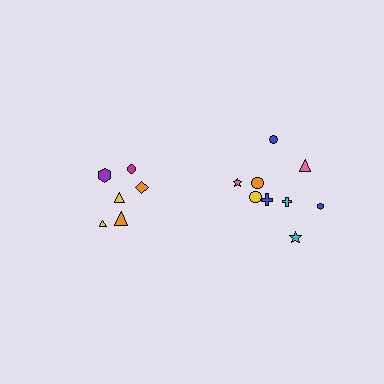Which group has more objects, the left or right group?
The right group.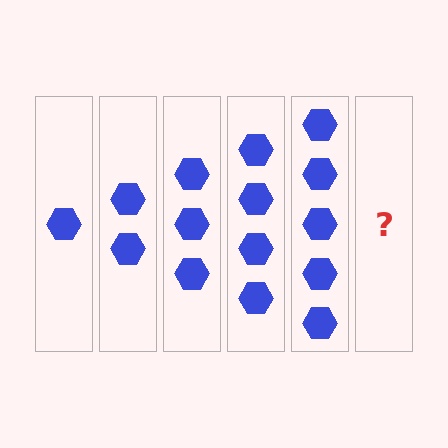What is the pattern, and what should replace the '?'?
The pattern is that each step adds one more hexagon. The '?' should be 6 hexagons.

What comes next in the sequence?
The next element should be 6 hexagons.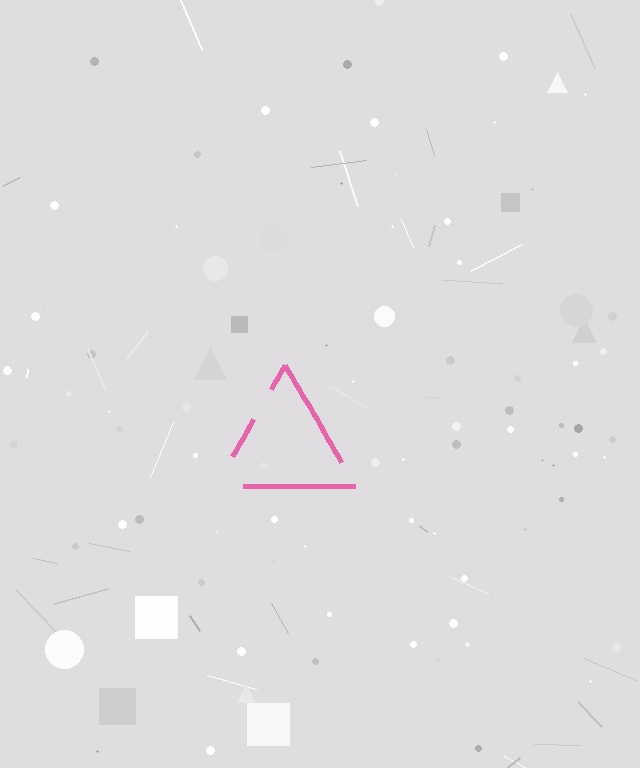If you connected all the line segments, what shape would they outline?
They would outline a triangle.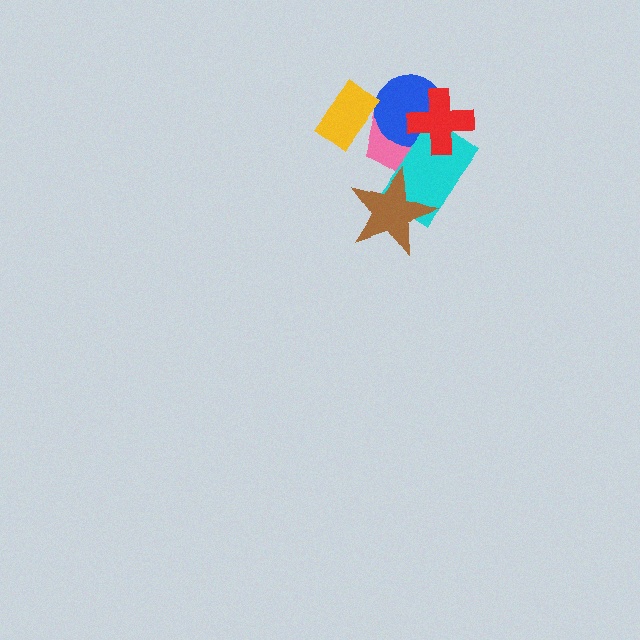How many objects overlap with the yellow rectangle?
1 object overlaps with the yellow rectangle.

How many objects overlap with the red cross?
3 objects overlap with the red cross.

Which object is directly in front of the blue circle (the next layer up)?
The cyan rectangle is directly in front of the blue circle.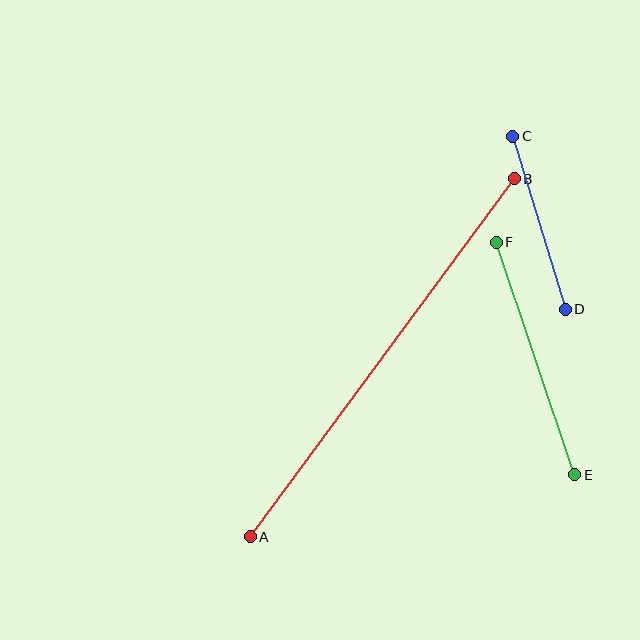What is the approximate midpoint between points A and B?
The midpoint is at approximately (382, 358) pixels.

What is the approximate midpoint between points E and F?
The midpoint is at approximately (536, 359) pixels.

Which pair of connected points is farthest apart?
Points A and B are farthest apart.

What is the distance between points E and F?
The distance is approximately 245 pixels.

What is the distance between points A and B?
The distance is approximately 445 pixels.